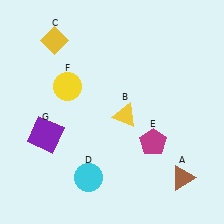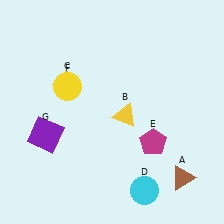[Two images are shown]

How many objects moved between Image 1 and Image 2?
2 objects moved between the two images.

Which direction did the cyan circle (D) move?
The cyan circle (D) moved right.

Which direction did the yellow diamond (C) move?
The yellow diamond (C) moved down.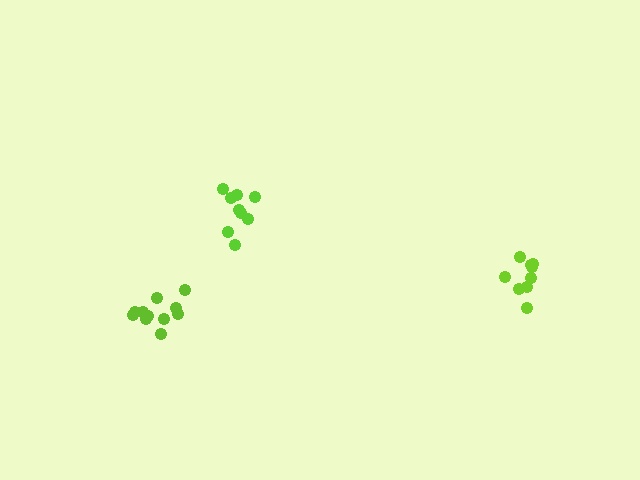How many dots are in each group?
Group 1: 11 dots, Group 2: 9 dots, Group 3: 9 dots (29 total).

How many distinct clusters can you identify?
There are 3 distinct clusters.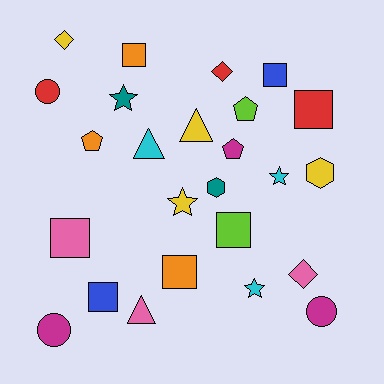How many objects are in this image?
There are 25 objects.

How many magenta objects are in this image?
There are 3 magenta objects.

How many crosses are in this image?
There are no crosses.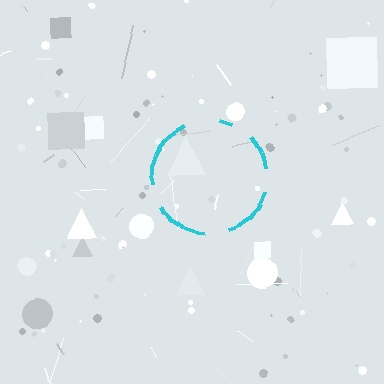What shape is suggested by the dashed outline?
The dashed outline suggests a circle.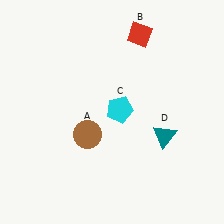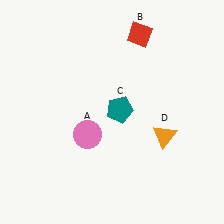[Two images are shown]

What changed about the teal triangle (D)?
In Image 1, D is teal. In Image 2, it changed to orange.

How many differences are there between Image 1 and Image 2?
There are 3 differences between the two images.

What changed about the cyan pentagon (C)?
In Image 1, C is cyan. In Image 2, it changed to teal.